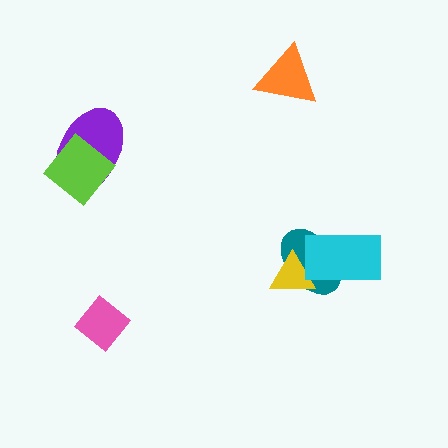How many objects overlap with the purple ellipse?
1 object overlaps with the purple ellipse.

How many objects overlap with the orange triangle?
0 objects overlap with the orange triangle.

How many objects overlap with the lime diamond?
1 object overlaps with the lime diamond.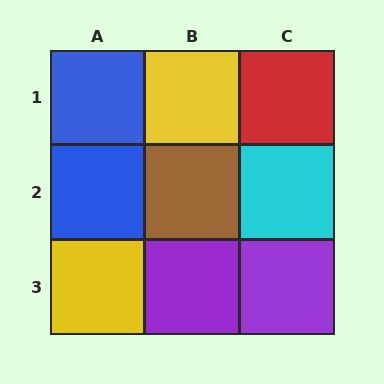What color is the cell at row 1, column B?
Yellow.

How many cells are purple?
2 cells are purple.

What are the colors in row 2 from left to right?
Blue, brown, cyan.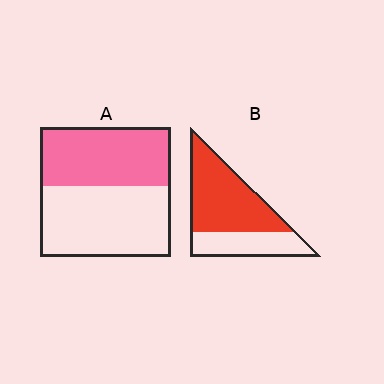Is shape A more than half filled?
No.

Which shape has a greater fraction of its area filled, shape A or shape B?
Shape B.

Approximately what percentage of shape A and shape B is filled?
A is approximately 45% and B is approximately 65%.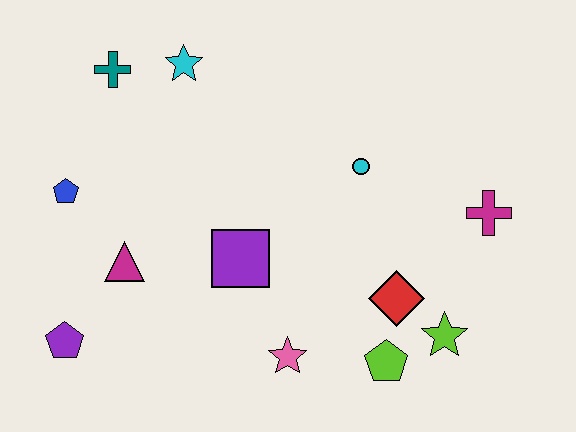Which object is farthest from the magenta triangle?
The magenta cross is farthest from the magenta triangle.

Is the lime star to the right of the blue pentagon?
Yes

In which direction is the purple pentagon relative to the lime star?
The purple pentagon is to the left of the lime star.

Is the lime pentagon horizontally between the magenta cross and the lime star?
No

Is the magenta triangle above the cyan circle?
No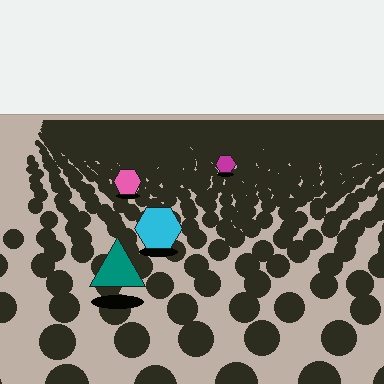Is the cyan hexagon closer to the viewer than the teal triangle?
No. The teal triangle is closer — you can tell from the texture gradient: the ground texture is coarser near it.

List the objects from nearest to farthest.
From nearest to farthest: the teal triangle, the cyan hexagon, the pink hexagon, the magenta hexagon.